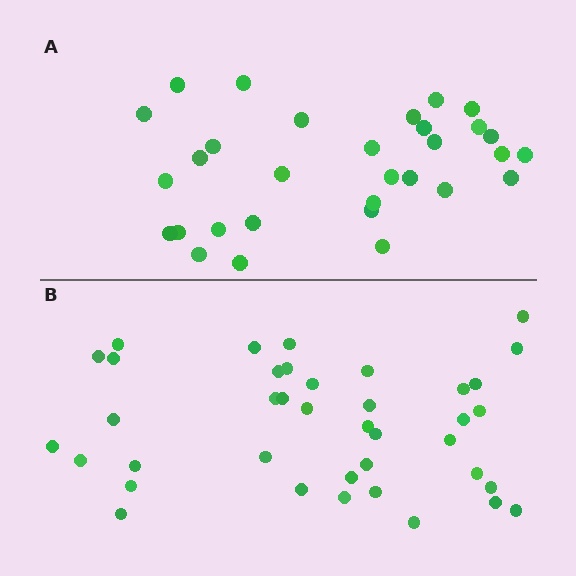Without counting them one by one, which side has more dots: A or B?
Region B (the bottom region) has more dots.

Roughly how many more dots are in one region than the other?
Region B has roughly 8 or so more dots than region A.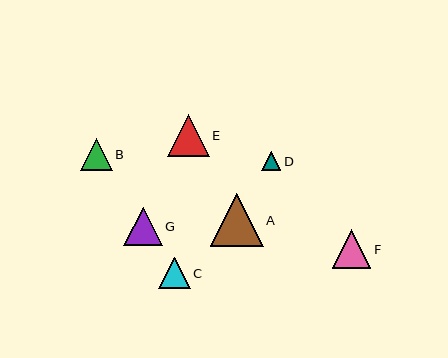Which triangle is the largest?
Triangle A is the largest with a size of approximately 53 pixels.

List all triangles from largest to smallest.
From largest to smallest: A, E, G, F, B, C, D.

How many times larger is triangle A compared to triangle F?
Triangle A is approximately 1.4 times the size of triangle F.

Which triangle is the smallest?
Triangle D is the smallest with a size of approximately 19 pixels.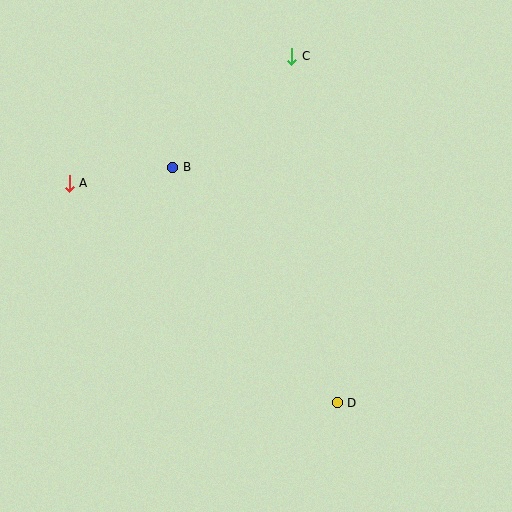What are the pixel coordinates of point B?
Point B is at (173, 167).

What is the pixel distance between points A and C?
The distance between A and C is 256 pixels.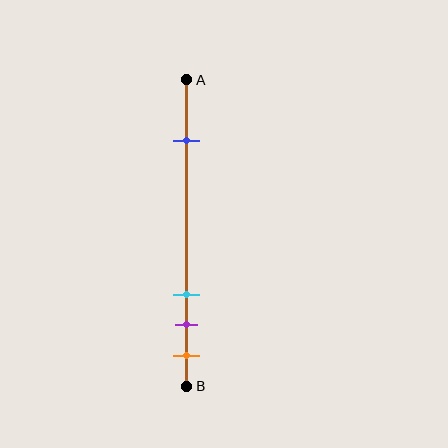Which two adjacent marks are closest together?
The purple and orange marks are the closest adjacent pair.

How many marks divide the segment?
There are 4 marks dividing the segment.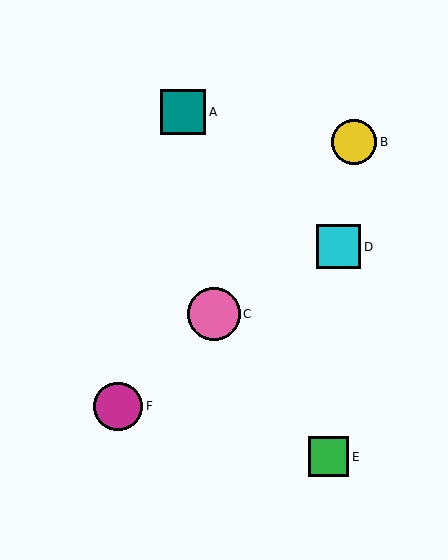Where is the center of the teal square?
The center of the teal square is at (183, 112).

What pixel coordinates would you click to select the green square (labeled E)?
Click at (329, 457) to select the green square E.